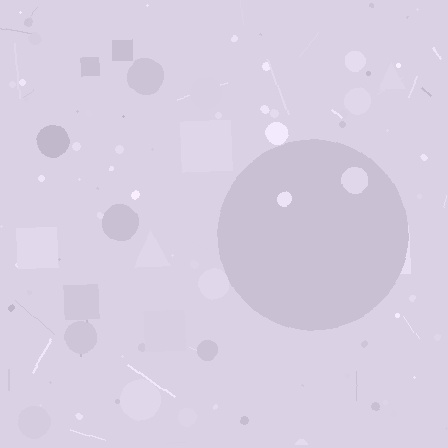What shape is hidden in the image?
A circle is hidden in the image.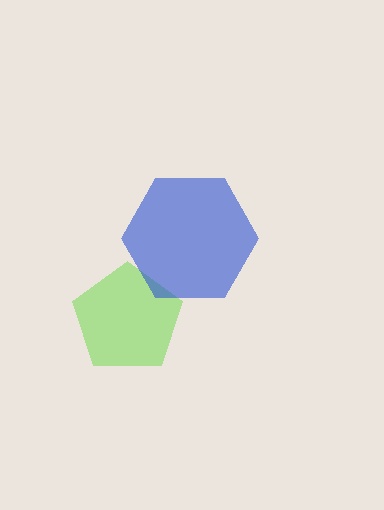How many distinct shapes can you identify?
There are 2 distinct shapes: a lime pentagon, a blue hexagon.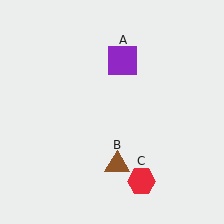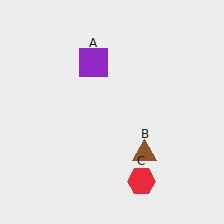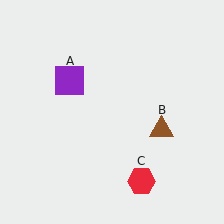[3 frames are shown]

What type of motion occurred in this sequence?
The purple square (object A), brown triangle (object B) rotated counterclockwise around the center of the scene.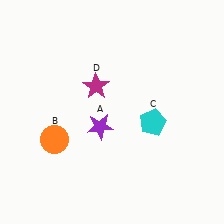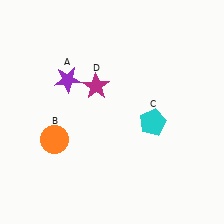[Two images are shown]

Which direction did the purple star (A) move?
The purple star (A) moved up.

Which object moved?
The purple star (A) moved up.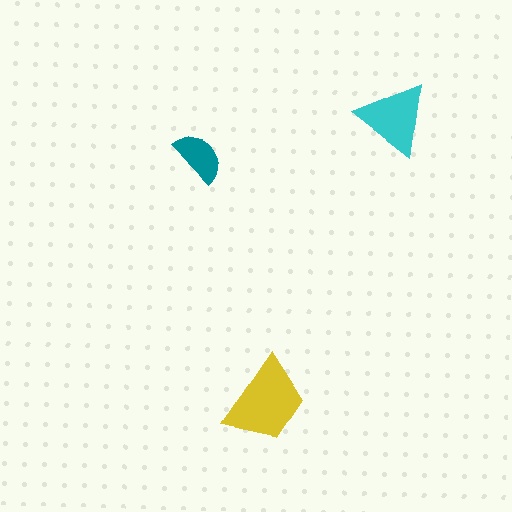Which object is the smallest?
The teal semicircle.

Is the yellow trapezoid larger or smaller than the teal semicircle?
Larger.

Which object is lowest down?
The yellow trapezoid is bottommost.